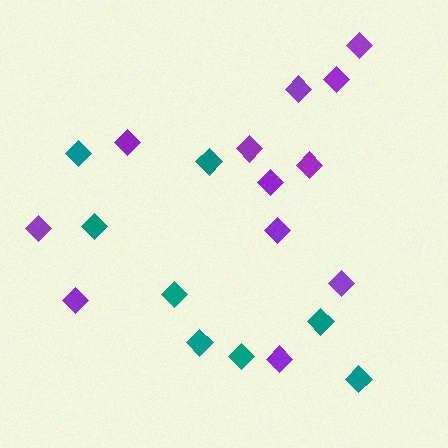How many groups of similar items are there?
There are 2 groups: one group of teal diamonds (8) and one group of purple diamonds (12).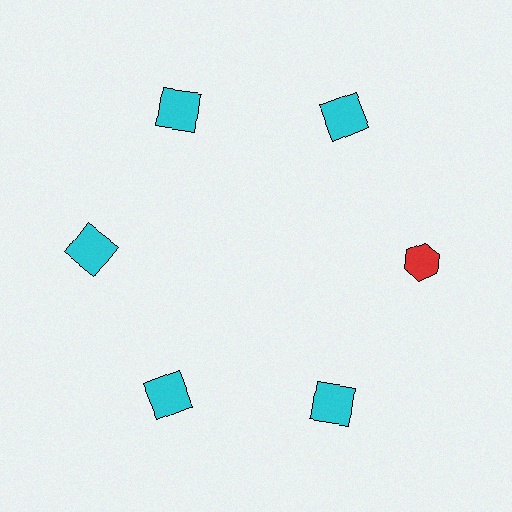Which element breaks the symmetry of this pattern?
The red hexagon at roughly the 3 o'clock position breaks the symmetry. All other shapes are cyan squares.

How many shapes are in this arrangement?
There are 6 shapes arranged in a ring pattern.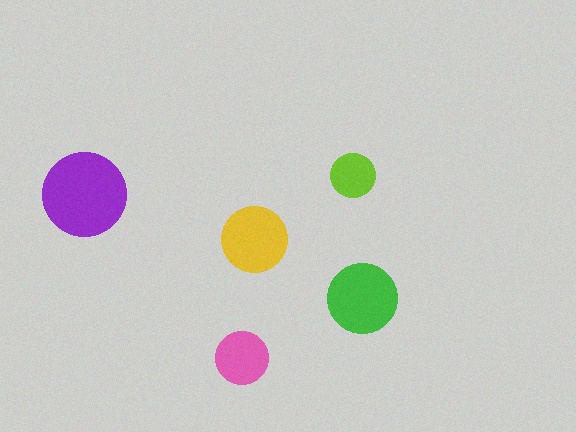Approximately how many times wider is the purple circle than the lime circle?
About 2 times wider.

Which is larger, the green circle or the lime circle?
The green one.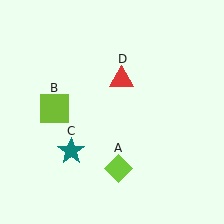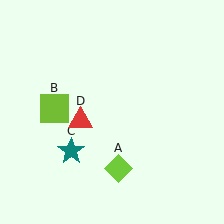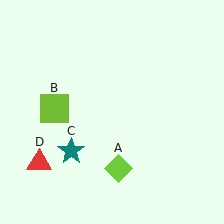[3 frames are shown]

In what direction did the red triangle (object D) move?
The red triangle (object D) moved down and to the left.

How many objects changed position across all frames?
1 object changed position: red triangle (object D).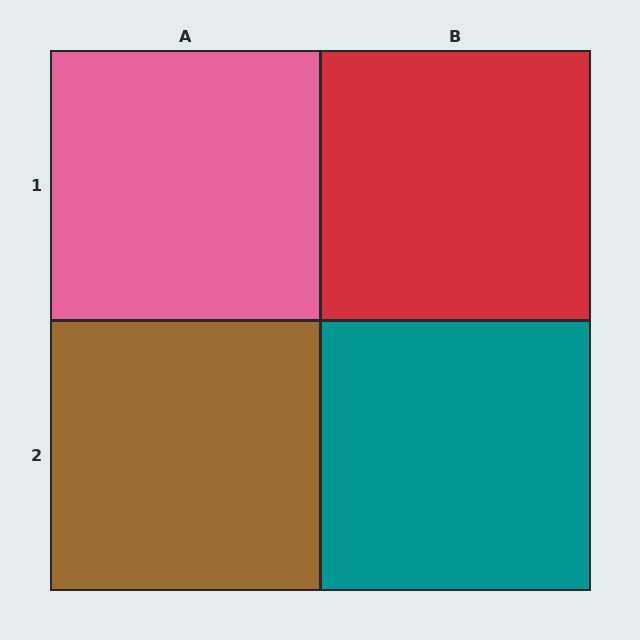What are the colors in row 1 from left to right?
Pink, red.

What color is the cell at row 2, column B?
Teal.